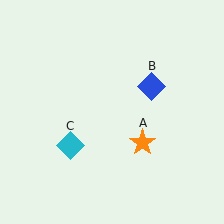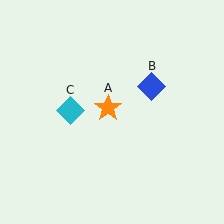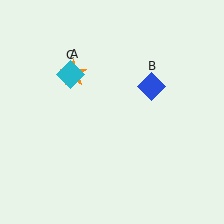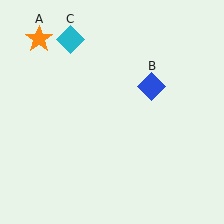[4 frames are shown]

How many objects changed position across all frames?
2 objects changed position: orange star (object A), cyan diamond (object C).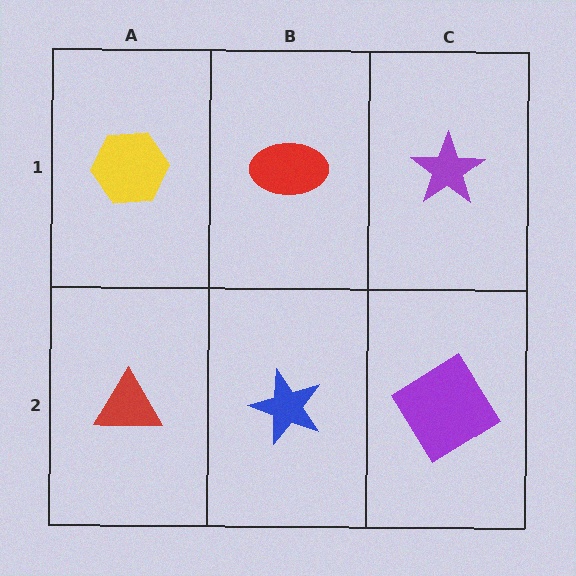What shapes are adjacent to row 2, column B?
A red ellipse (row 1, column B), a red triangle (row 2, column A), a purple diamond (row 2, column C).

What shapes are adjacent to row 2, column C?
A purple star (row 1, column C), a blue star (row 2, column B).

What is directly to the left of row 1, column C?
A red ellipse.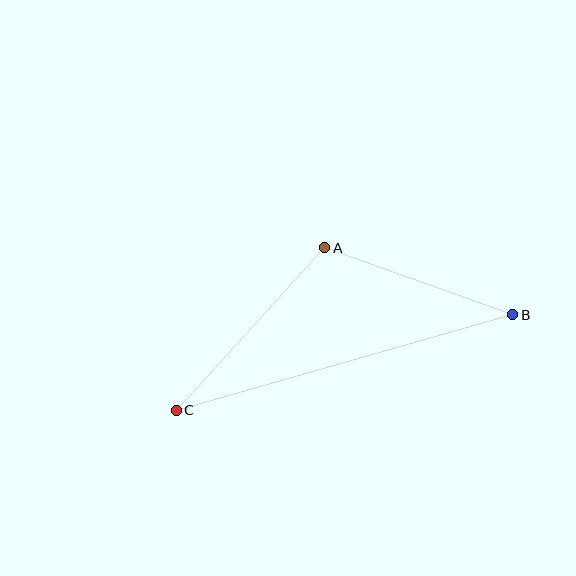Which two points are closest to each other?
Points A and B are closest to each other.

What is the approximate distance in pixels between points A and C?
The distance between A and C is approximately 220 pixels.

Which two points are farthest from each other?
Points B and C are farthest from each other.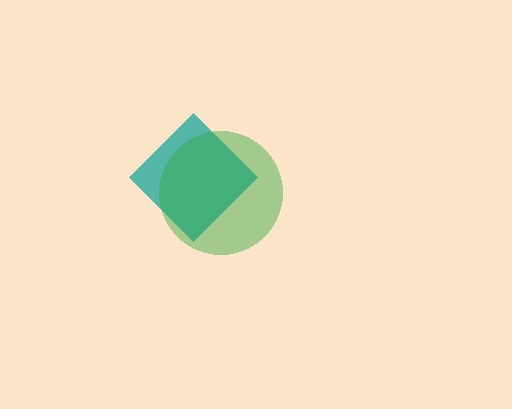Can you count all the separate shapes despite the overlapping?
Yes, there are 2 separate shapes.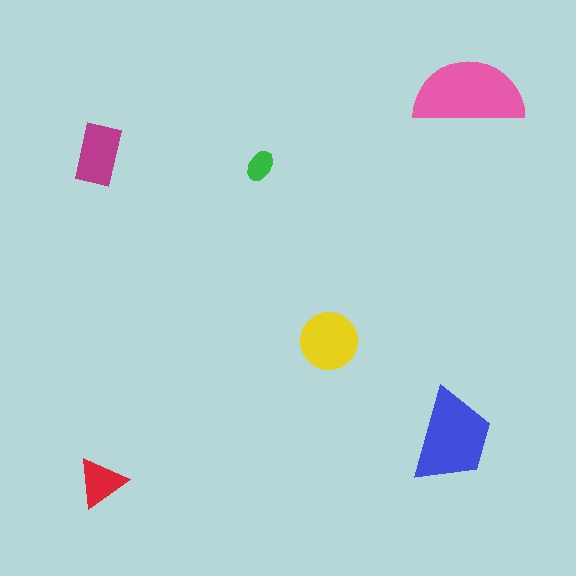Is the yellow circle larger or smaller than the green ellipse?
Larger.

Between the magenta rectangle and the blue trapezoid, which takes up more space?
The blue trapezoid.